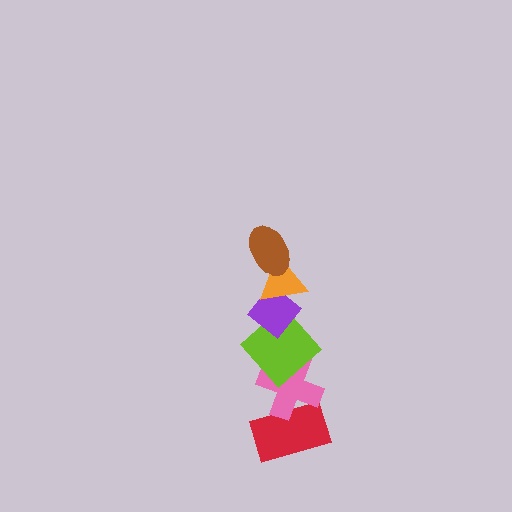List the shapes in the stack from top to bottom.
From top to bottom: the brown ellipse, the orange triangle, the purple diamond, the lime diamond, the pink cross, the red rectangle.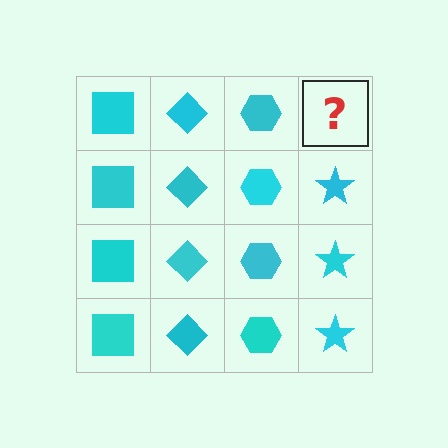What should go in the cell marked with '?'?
The missing cell should contain a cyan star.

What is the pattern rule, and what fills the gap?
The rule is that each column has a consistent shape. The gap should be filled with a cyan star.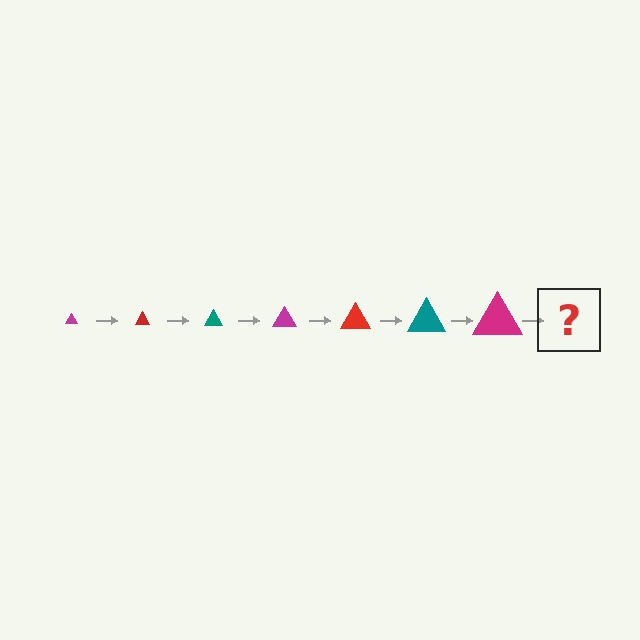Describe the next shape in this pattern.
It should be a red triangle, larger than the previous one.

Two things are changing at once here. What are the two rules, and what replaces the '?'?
The two rules are that the triangle grows larger each step and the color cycles through magenta, red, and teal. The '?' should be a red triangle, larger than the previous one.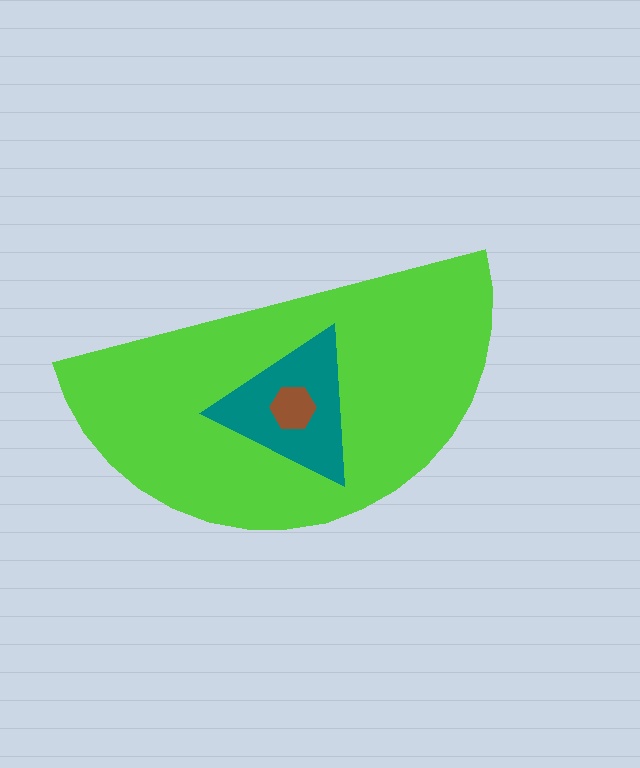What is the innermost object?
The brown hexagon.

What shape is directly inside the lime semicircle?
The teal triangle.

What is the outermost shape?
The lime semicircle.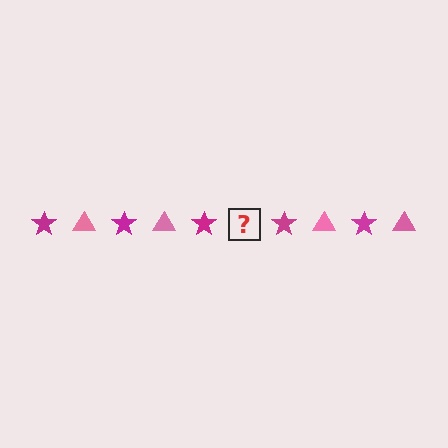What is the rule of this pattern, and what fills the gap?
The rule is that the pattern alternates between magenta star and pink triangle. The gap should be filled with a pink triangle.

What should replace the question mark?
The question mark should be replaced with a pink triangle.